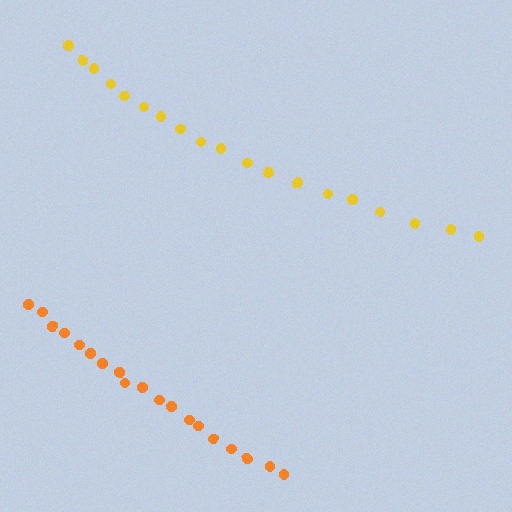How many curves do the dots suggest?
There are 2 distinct paths.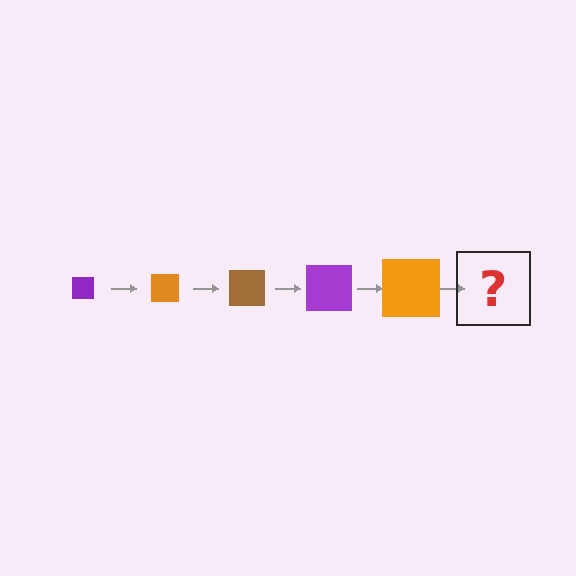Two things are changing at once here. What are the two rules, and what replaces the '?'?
The two rules are that the square grows larger each step and the color cycles through purple, orange, and brown. The '?' should be a brown square, larger than the previous one.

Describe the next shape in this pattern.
It should be a brown square, larger than the previous one.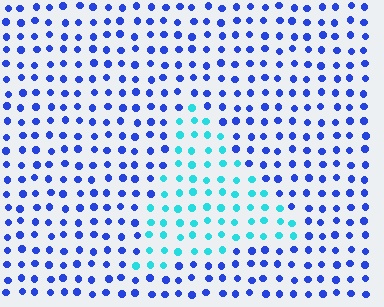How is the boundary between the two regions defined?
The boundary is defined purely by a slight shift in hue (about 50 degrees). Spacing, size, and orientation are identical on both sides.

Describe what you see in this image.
The image is filled with small blue elements in a uniform arrangement. A triangle-shaped region is visible where the elements are tinted to a slightly different hue, forming a subtle color boundary.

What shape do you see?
I see a triangle.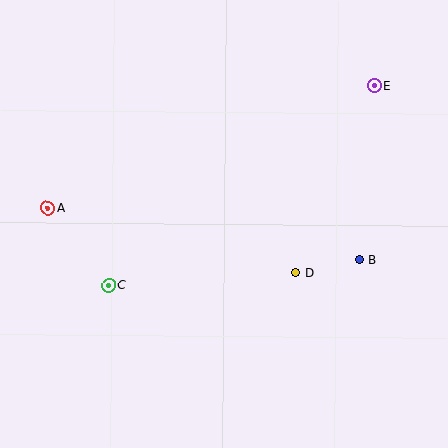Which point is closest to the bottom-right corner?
Point B is closest to the bottom-right corner.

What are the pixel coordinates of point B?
Point B is at (359, 260).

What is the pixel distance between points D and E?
The distance between D and E is 202 pixels.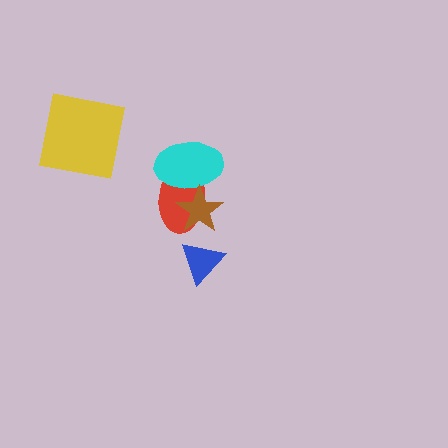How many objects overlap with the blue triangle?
0 objects overlap with the blue triangle.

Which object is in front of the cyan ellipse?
The brown star is in front of the cyan ellipse.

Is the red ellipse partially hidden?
Yes, it is partially covered by another shape.